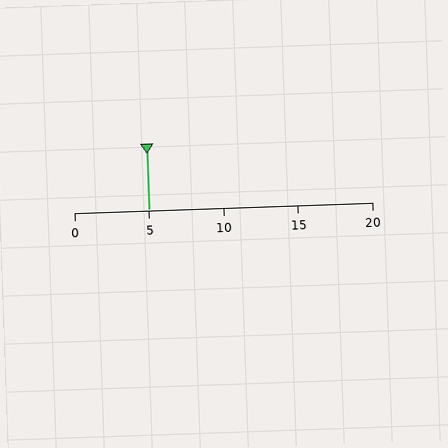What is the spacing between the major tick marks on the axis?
The major ticks are spaced 5 apart.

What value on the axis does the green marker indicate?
The marker indicates approximately 5.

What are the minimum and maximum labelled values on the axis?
The axis runs from 0 to 20.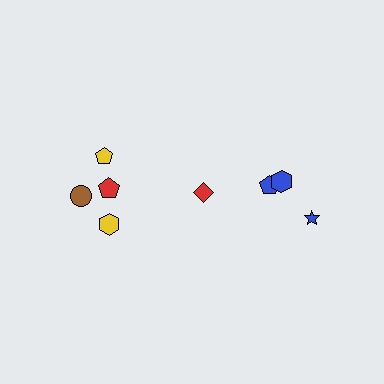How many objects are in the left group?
There are 5 objects.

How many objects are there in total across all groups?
There are 8 objects.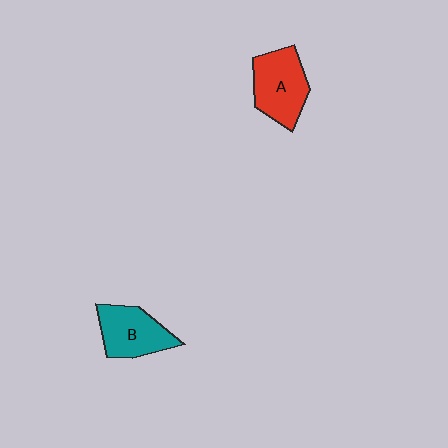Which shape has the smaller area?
Shape B (teal).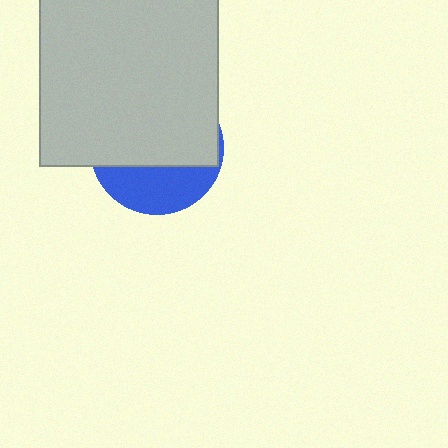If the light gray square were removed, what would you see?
You would see the complete blue circle.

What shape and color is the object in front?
The object in front is a light gray square.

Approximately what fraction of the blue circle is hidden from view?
Roughly 67% of the blue circle is hidden behind the light gray square.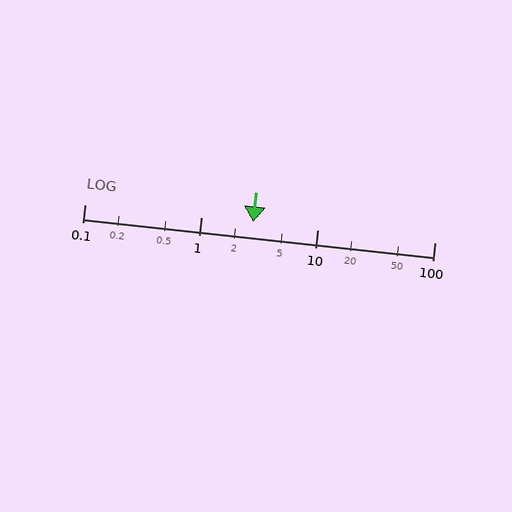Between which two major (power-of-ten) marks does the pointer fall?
The pointer is between 1 and 10.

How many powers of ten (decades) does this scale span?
The scale spans 3 decades, from 0.1 to 100.